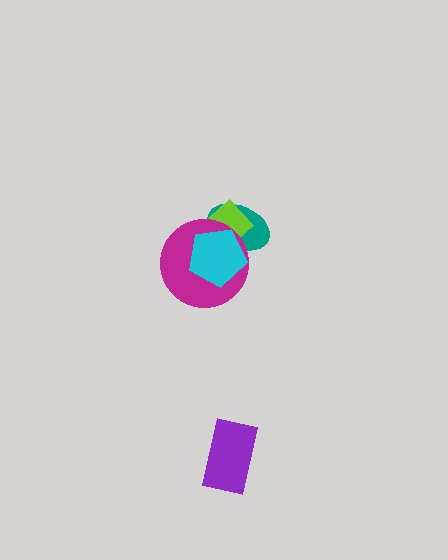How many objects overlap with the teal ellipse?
3 objects overlap with the teal ellipse.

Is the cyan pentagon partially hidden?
No, no other shape covers it.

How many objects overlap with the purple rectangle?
0 objects overlap with the purple rectangle.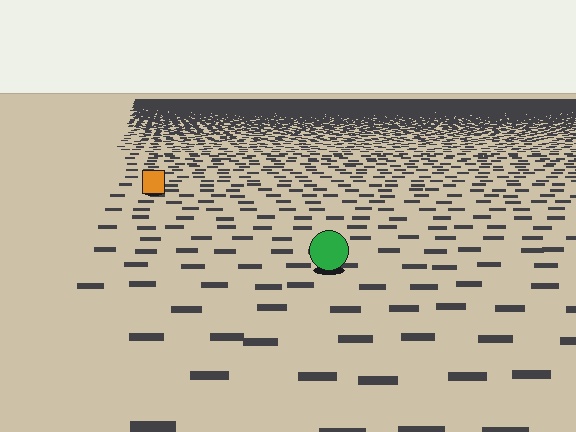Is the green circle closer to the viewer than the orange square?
Yes. The green circle is closer — you can tell from the texture gradient: the ground texture is coarser near it.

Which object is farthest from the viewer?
The orange square is farthest from the viewer. It appears smaller and the ground texture around it is denser.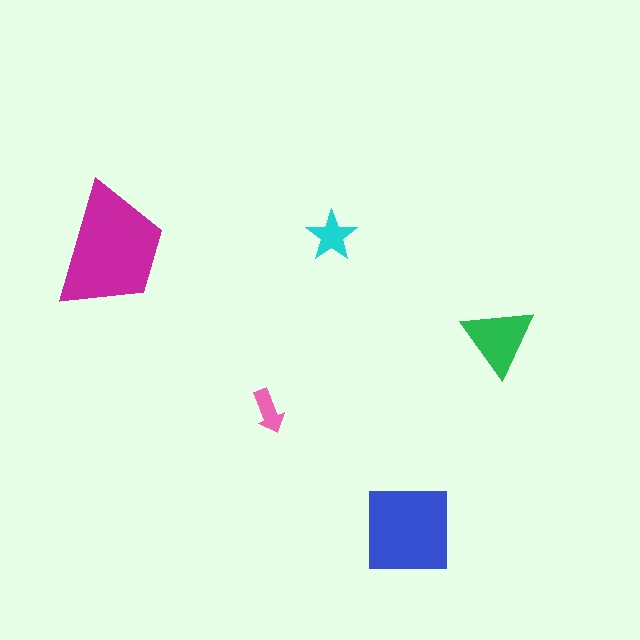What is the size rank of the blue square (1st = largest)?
2nd.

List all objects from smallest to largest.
The pink arrow, the cyan star, the green triangle, the blue square, the magenta trapezoid.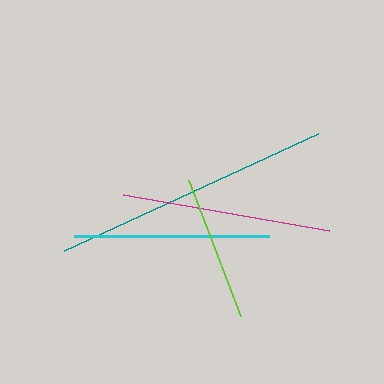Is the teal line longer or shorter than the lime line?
The teal line is longer than the lime line.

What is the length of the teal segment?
The teal segment is approximately 279 pixels long.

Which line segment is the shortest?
The lime line is the shortest at approximately 145 pixels.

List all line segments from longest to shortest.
From longest to shortest: teal, magenta, cyan, lime.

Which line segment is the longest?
The teal line is the longest at approximately 279 pixels.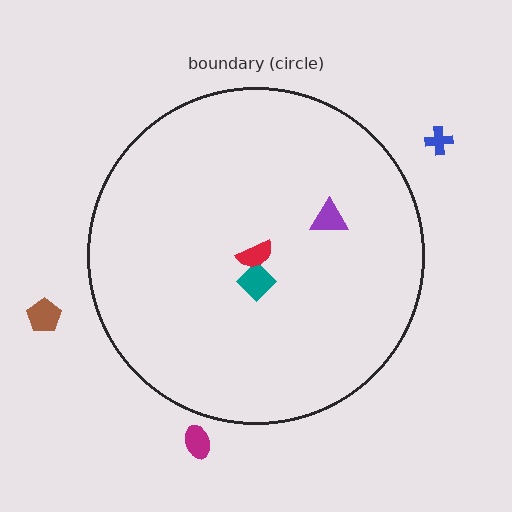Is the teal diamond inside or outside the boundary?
Inside.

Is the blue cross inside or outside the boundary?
Outside.